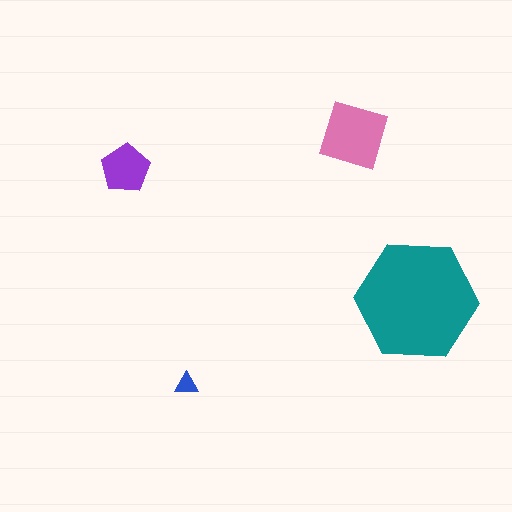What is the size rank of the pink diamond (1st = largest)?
2nd.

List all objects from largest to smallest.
The teal hexagon, the pink diamond, the purple pentagon, the blue triangle.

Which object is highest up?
The pink diamond is topmost.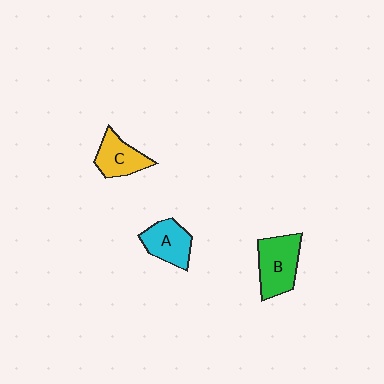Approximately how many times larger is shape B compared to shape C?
Approximately 1.3 times.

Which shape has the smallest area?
Shape C (yellow).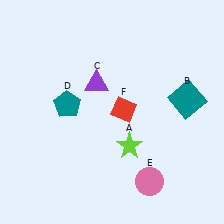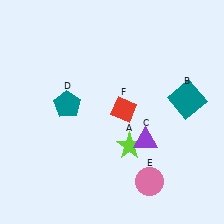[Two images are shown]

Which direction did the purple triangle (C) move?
The purple triangle (C) moved down.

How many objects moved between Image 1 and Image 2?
1 object moved between the two images.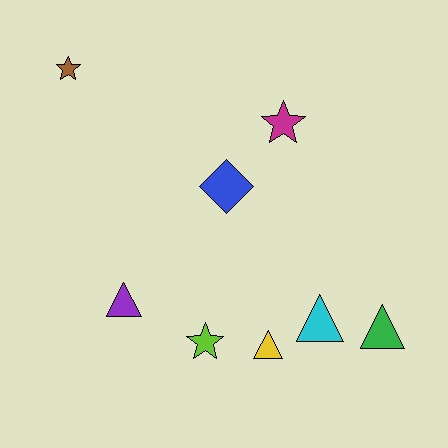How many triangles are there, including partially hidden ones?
There are 4 triangles.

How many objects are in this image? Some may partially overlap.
There are 8 objects.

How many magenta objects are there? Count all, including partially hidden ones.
There is 1 magenta object.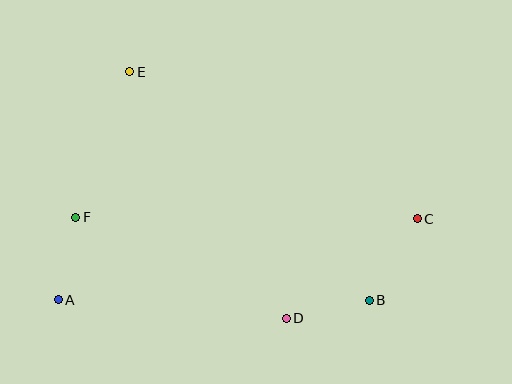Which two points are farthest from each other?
Points A and C are farthest from each other.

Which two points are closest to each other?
Points A and F are closest to each other.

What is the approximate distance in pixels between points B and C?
The distance between B and C is approximately 95 pixels.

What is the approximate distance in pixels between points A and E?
The distance between A and E is approximately 238 pixels.